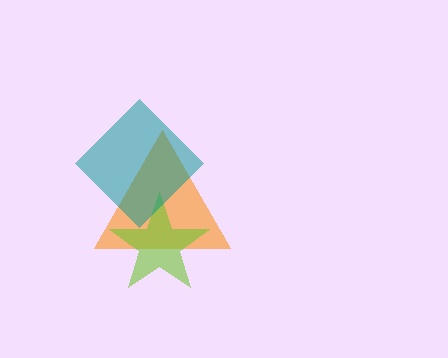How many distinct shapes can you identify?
There are 3 distinct shapes: an orange triangle, a lime star, a teal diamond.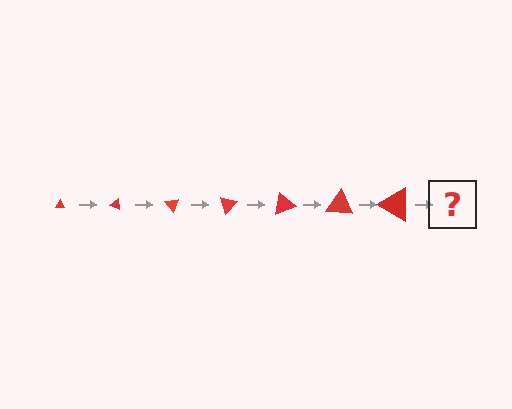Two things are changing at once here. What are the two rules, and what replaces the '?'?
The two rules are that the triangle grows larger each step and it rotates 25 degrees each step. The '?' should be a triangle, larger than the previous one and rotated 175 degrees from the start.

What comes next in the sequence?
The next element should be a triangle, larger than the previous one and rotated 175 degrees from the start.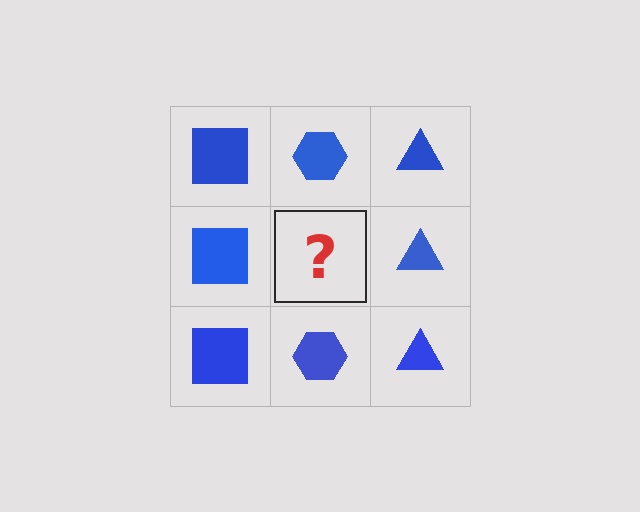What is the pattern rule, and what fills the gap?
The rule is that each column has a consistent shape. The gap should be filled with a blue hexagon.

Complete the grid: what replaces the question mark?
The question mark should be replaced with a blue hexagon.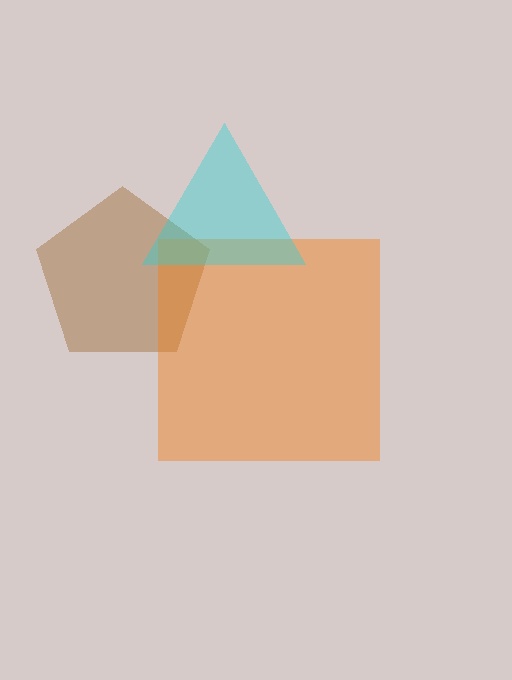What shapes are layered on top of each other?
The layered shapes are: a brown pentagon, an orange square, a cyan triangle.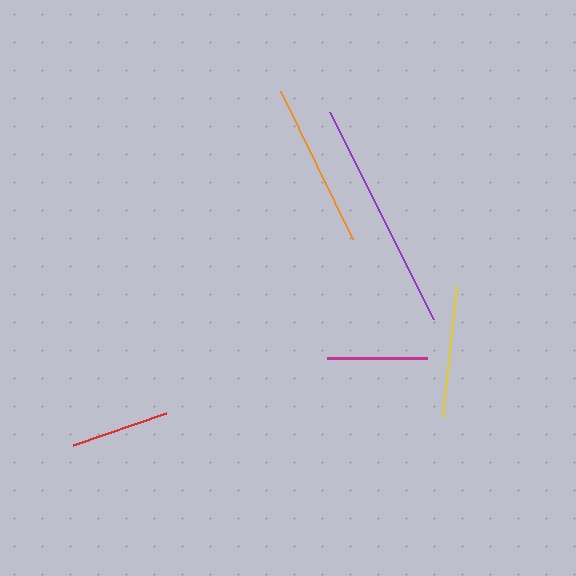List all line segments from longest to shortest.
From longest to shortest: purple, orange, yellow, magenta, red.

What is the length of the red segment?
The red segment is approximately 98 pixels long.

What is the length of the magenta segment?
The magenta segment is approximately 100 pixels long.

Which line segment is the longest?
The purple line is the longest at approximately 232 pixels.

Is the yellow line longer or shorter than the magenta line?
The yellow line is longer than the magenta line.